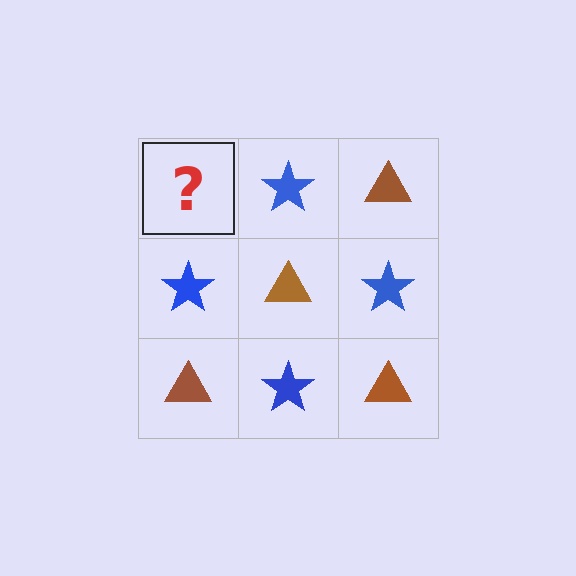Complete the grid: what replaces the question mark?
The question mark should be replaced with a brown triangle.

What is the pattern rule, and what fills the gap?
The rule is that it alternates brown triangle and blue star in a checkerboard pattern. The gap should be filled with a brown triangle.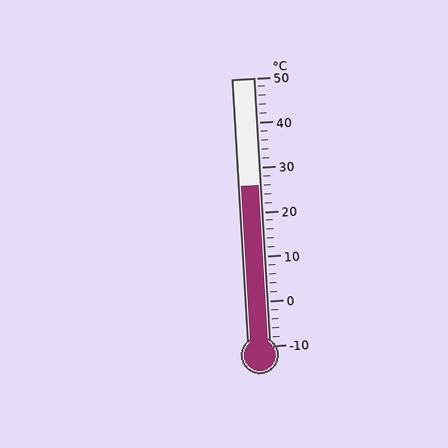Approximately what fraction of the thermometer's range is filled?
The thermometer is filled to approximately 60% of its range.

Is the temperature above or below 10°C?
The temperature is above 10°C.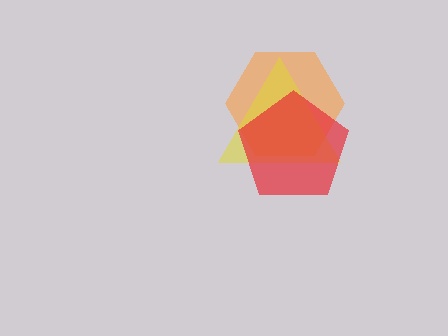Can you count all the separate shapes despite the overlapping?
Yes, there are 3 separate shapes.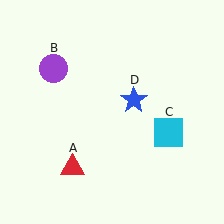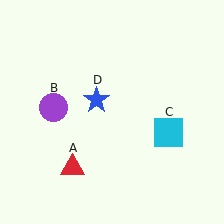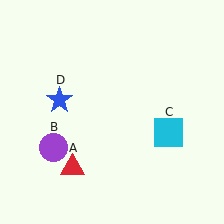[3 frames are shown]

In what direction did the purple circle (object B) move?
The purple circle (object B) moved down.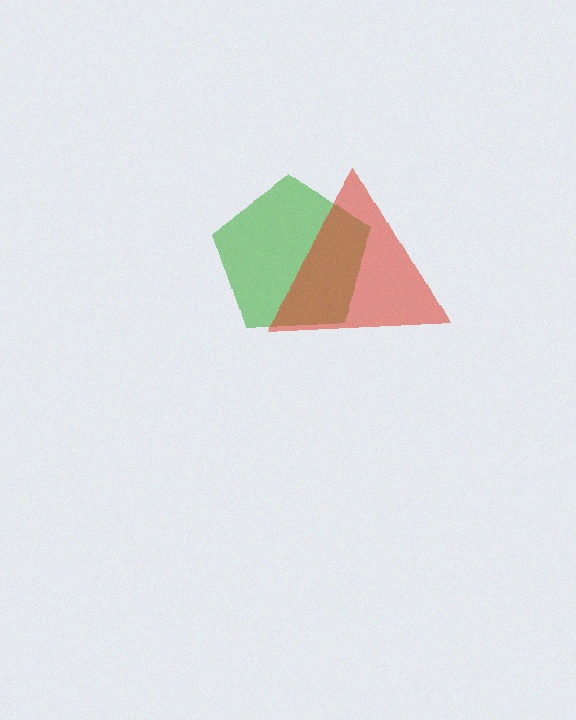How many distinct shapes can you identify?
There are 2 distinct shapes: a green pentagon, a red triangle.